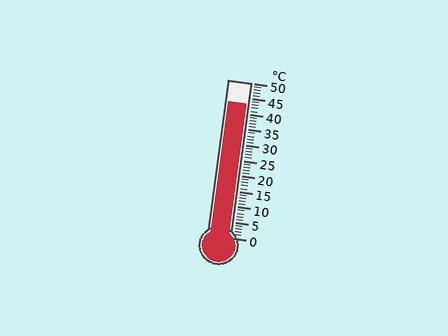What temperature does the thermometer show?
The thermometer shows approximately 43°C.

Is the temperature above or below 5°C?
The temperature is above 5°C.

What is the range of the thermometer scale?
The thermometer scale ranges from 0°C to 50°C.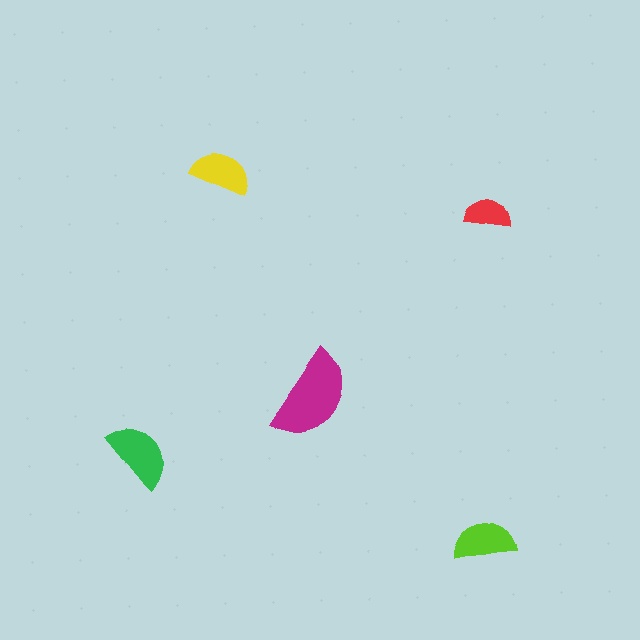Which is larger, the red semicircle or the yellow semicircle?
The yellow one.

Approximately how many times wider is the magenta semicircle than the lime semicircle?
About 1.5 times wider.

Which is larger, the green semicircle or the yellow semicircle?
The green one.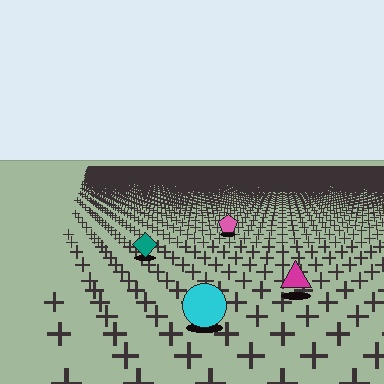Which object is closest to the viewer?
The cyan circle is closest. The texture marks near it are larger and more spread out.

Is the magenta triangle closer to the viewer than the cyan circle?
No. The cyan circle is closer — you can tell from the texture gradient: the ground texture is coarser near it.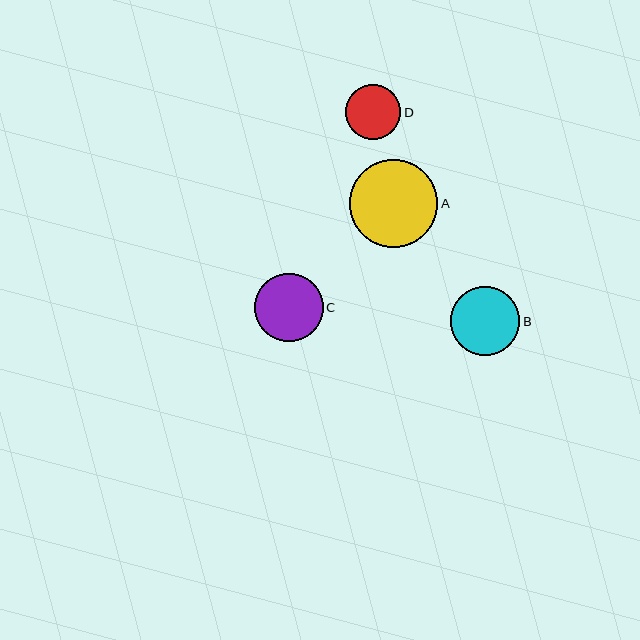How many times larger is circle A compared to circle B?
Circle A is approximately 1.3 times the size of circle B.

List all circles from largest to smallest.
From largest to smallest: A, B, C, D.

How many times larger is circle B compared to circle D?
Circle B is approximately 1.3 times the size of circle D.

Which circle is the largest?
Circle A is the largest with a size of approximately 88 pixels.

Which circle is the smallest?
Circle D is the smallest with a size of approximately 55 pixels.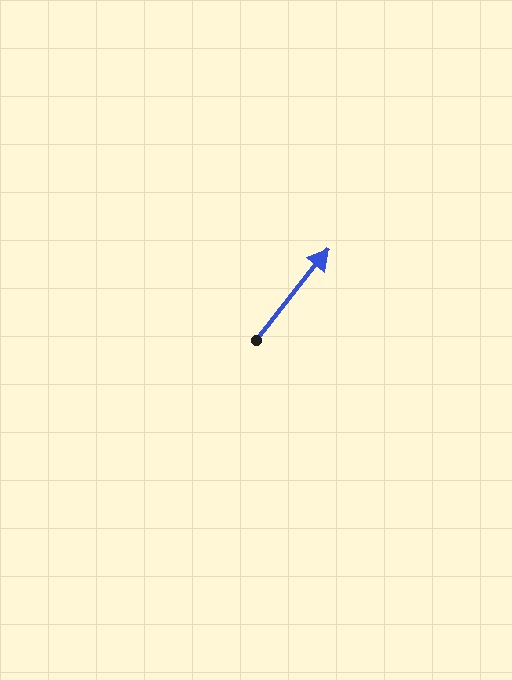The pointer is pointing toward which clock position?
Roughly 1 o'clock.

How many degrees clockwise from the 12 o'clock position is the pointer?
Approximately 39 degrees.